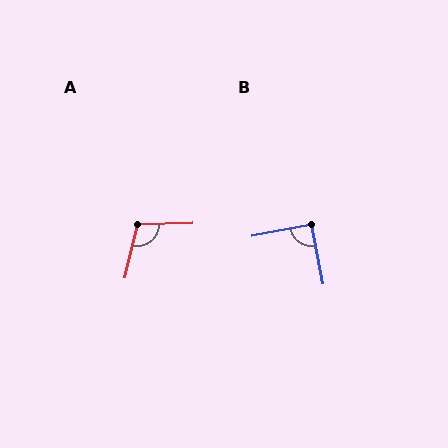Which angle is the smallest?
B, at approximately 90 degrees.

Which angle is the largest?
A, at approximately 104 degrees.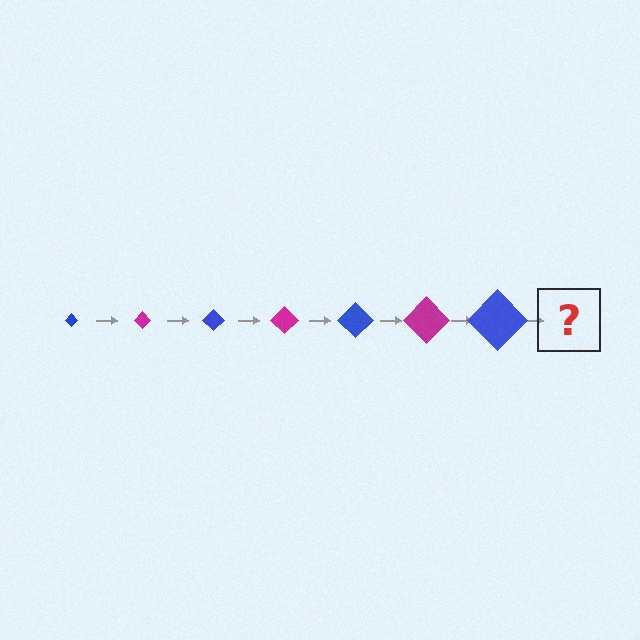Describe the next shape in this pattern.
It should be a magenta diamond, larger than the previous one.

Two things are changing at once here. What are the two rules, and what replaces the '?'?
The two rules are that the diamond grows larger each step and the color cycles through blue and magenta. The '?' should be a magenta diamond, larger than the previous one.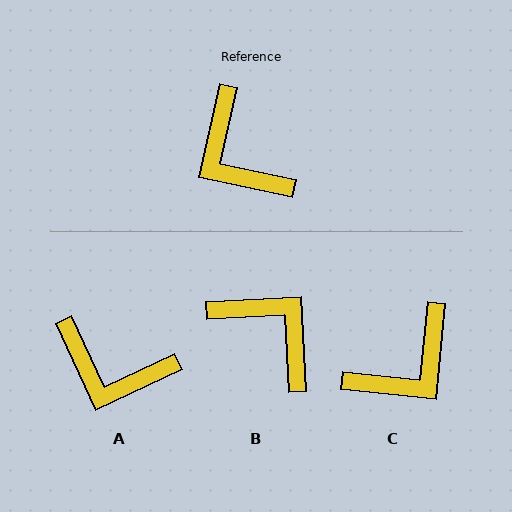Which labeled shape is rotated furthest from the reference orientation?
B, about 165 degrees away.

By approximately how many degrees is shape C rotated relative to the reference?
Approximately 97 degrees counter-clockwise.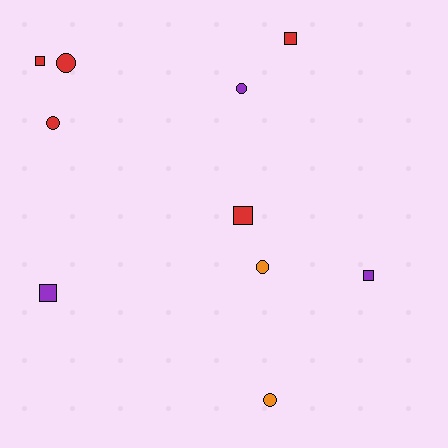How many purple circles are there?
There is 1 purple circle.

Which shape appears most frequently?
Circle, with 5 objects.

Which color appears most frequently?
Red, with 5 objects.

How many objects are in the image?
There are 10 objects.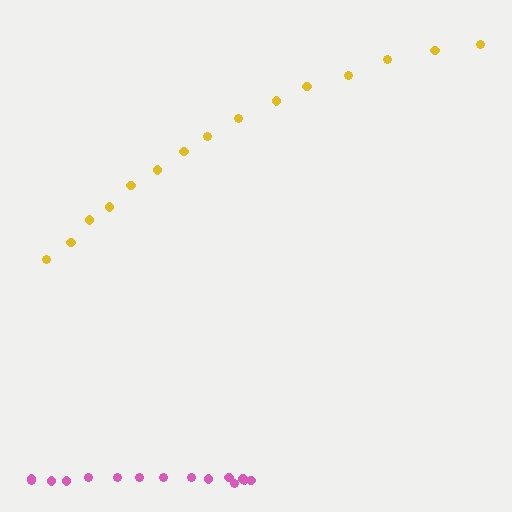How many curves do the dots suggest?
There are 2 distinct paths.